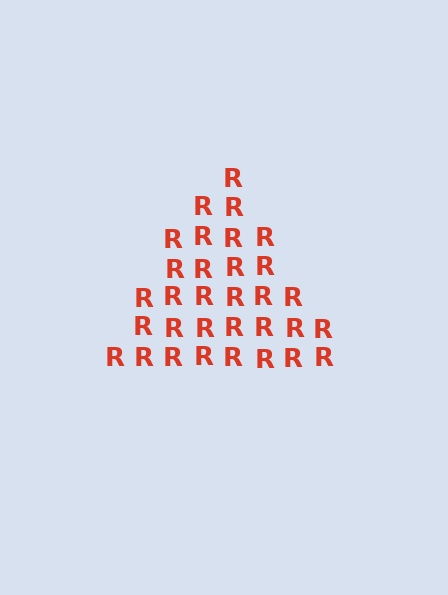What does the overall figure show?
The overall figure shows a triangle.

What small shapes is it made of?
It is made of small letter R's.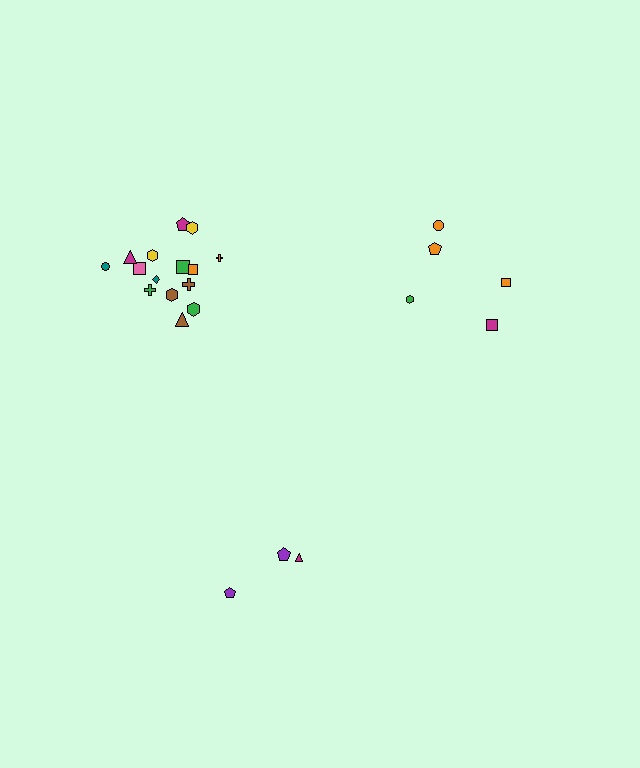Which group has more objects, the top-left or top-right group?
The top-left group.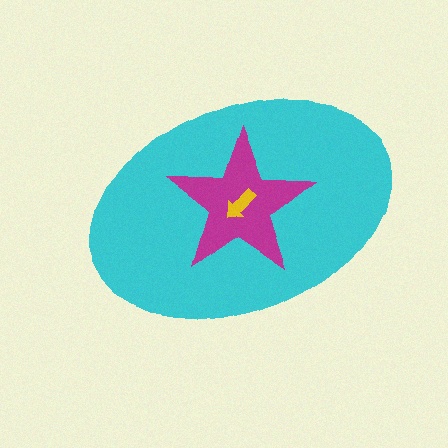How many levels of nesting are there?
3.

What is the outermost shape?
The cyan ellipse.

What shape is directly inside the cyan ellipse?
The magenta star.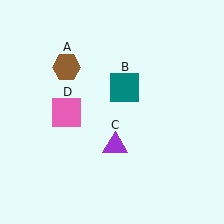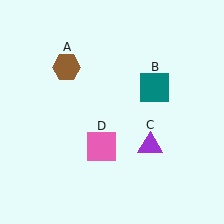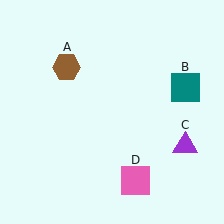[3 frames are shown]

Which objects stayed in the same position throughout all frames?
Brown hexagon (object A) remained stationary.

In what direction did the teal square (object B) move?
The teal square (object B) moved right.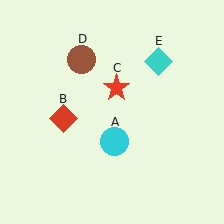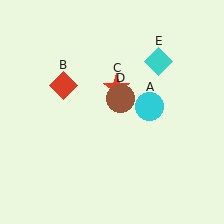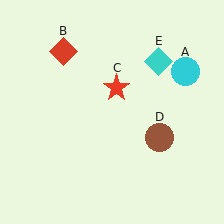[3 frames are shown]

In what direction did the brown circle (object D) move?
The brown circle (object D) moved down and to the right.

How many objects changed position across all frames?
3 objects changed position: cyan circle (object A), red diamond (object B), brown circle (object D).